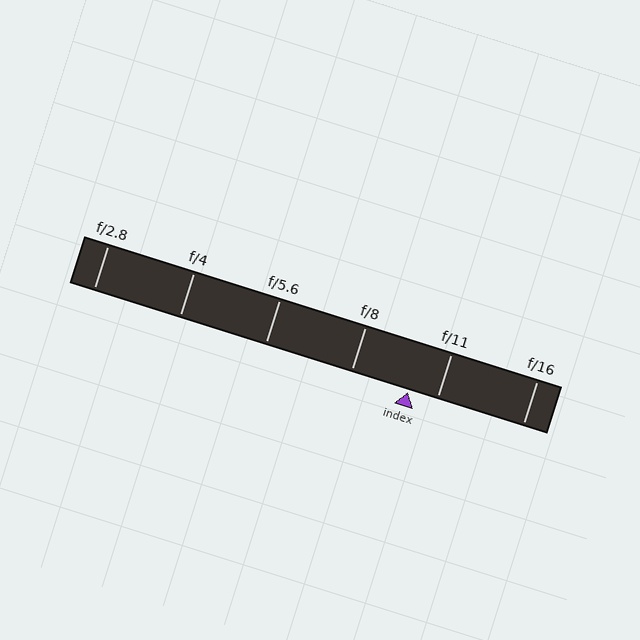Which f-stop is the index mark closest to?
The index mark is closest to f/11.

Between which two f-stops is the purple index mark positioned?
The index mark is between f/8 and f/11.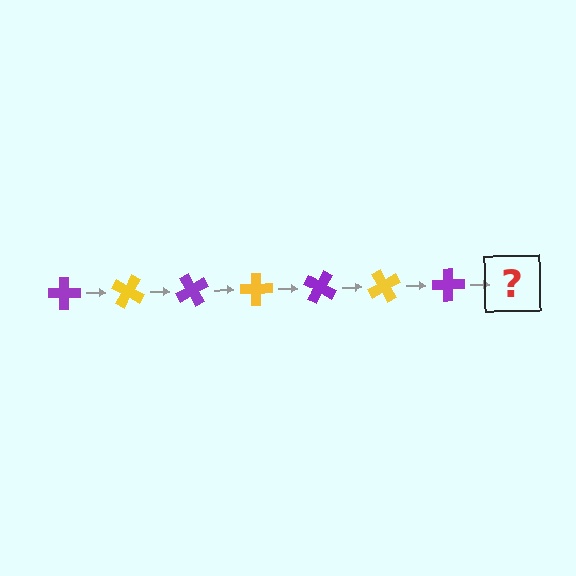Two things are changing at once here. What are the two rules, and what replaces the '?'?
The two rules are that it rotates 30 degrees each step and the color cycles through purple and yellow. The '?' should be a yellow cross, rotated 210 degrees from the start.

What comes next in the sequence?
The next element should be a yellow cross, rotated 210 degrees from the start.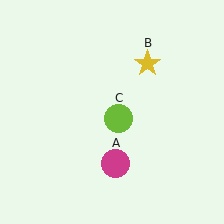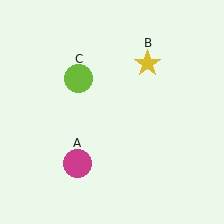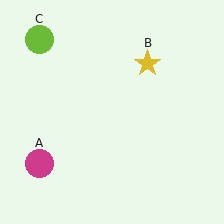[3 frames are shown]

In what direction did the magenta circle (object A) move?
The magenta circle (object A) moved left.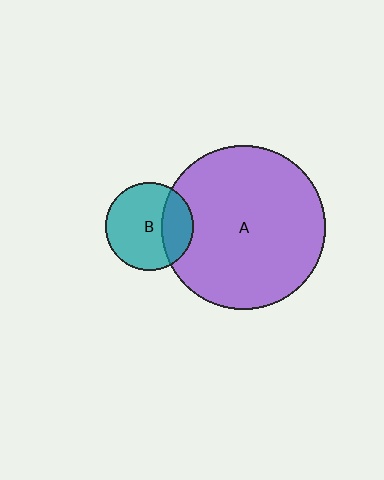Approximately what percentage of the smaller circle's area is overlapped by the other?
Approximately 25%.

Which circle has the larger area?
Circle A (purple).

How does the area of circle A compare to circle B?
Approximately 3.5 times.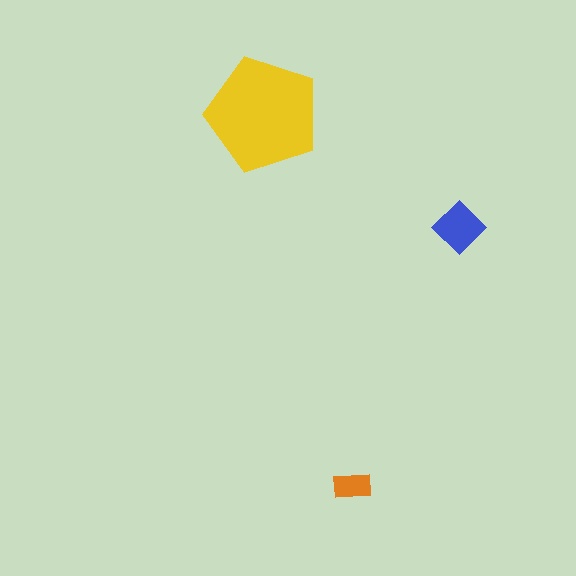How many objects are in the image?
There are 3 objects in the image.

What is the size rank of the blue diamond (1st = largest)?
2nd.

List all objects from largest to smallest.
The yellow pentagon, the blue diamond, the orange rectangle.